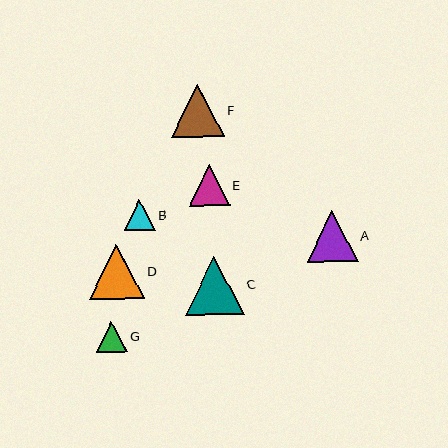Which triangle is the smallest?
Triangle B is the smallest with a size of approximately 30 pixels.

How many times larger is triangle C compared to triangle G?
Triangle C is approximately 1.9 times the size of triangle G.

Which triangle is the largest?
Triangle C is the largest with a size of approximately 59 pixels.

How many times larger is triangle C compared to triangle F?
Triangle C is approximately 1.1 times the size of triangle F.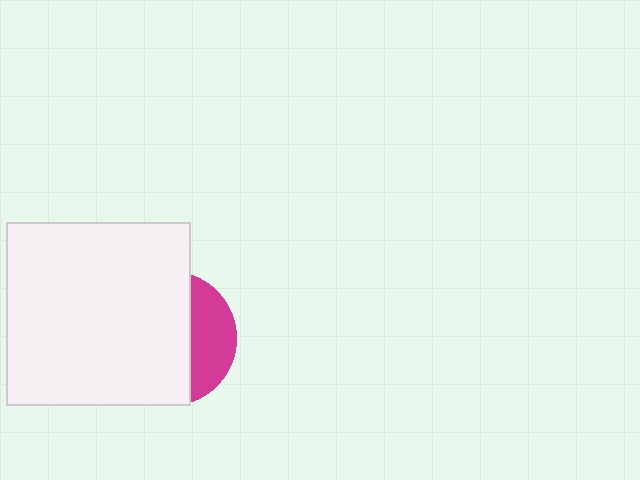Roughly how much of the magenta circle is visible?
A small part of it is visible (roughly 30%).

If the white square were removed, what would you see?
You would see the complete magenta circle.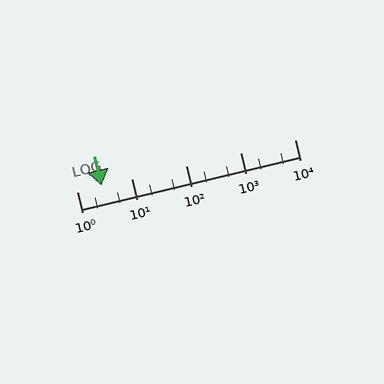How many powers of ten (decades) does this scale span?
The scale spans 4 decades, from 1 to 10000.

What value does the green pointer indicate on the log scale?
The pointer indicates approximately 2.9.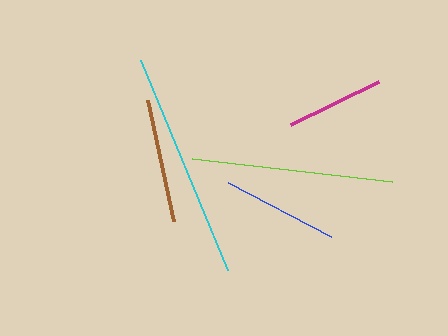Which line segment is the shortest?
The magenta line is the shortest at approximately 98 pixels.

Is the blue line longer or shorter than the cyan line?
The cyan line is longer than the blue line.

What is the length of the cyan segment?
The cyan segment is approximately 228 pixels long.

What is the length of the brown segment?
The brown segment is approximately 124 pixels long.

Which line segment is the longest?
The cyan line is the longest at approximately 228 pixels.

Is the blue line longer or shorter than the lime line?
The lime line is longer than the blue line.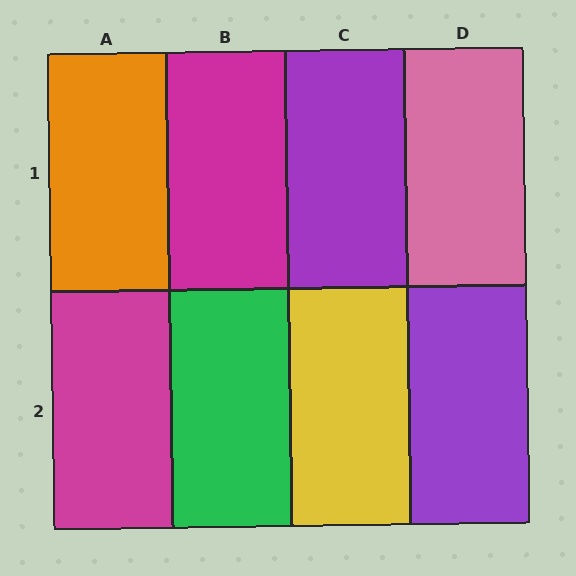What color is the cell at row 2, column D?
Purple.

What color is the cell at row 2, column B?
Green.